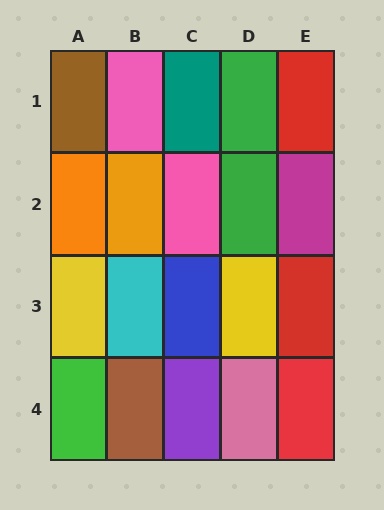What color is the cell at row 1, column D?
Green.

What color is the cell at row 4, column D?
Pink.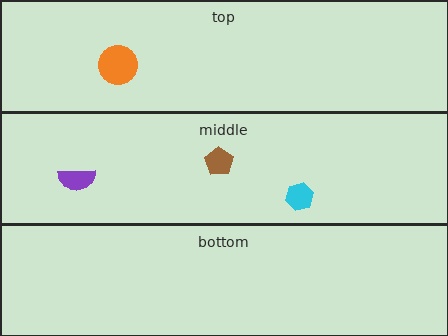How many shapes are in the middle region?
3.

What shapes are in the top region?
The orange circle.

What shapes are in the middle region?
The purple semicircle, the cyan hexagon, the brown pentagon.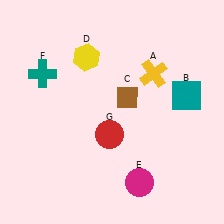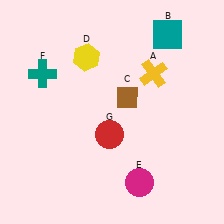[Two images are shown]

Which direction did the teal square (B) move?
The teal square (B) moved up.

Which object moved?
The teal square (B) moved up.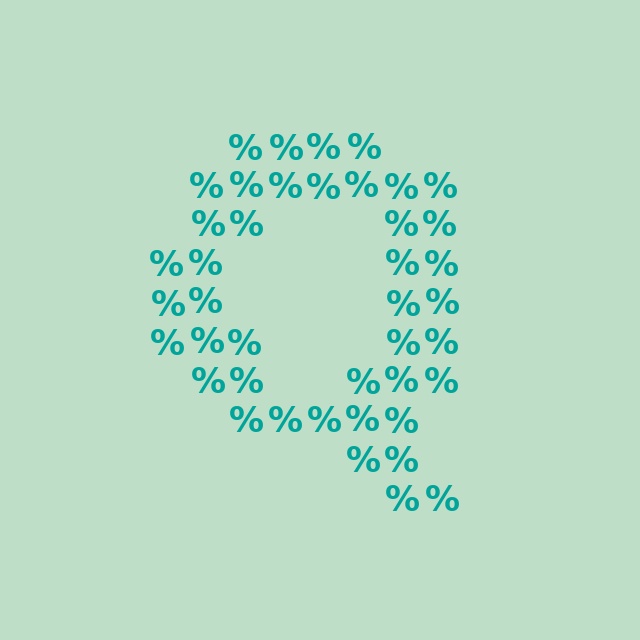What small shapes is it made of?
It is made of small percent signs.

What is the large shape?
The large shape is the letter Q.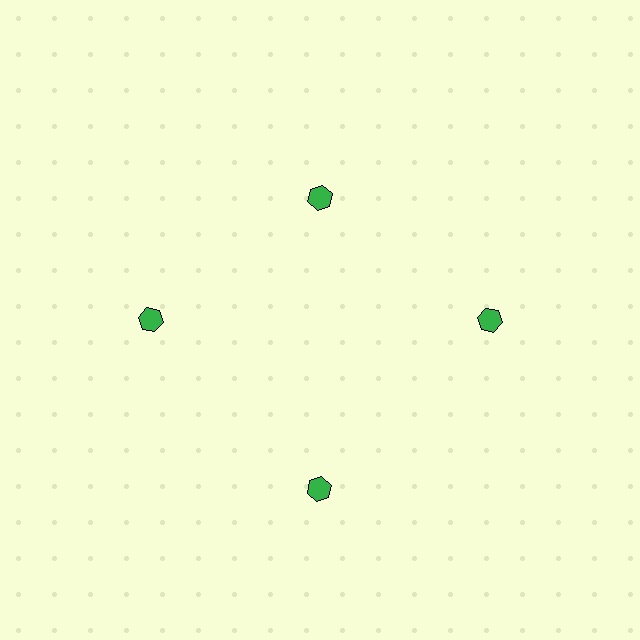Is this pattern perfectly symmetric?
No. The 4 green hexagons are arranged in a ring, but one element near the 12 o'clock position is pulled inward toward the center, breaking the 4-fold rotational symmetry.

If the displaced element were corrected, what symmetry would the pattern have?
It would have 4-fold rotational symmetry — the pattern would map onto itself every 90 degrees.